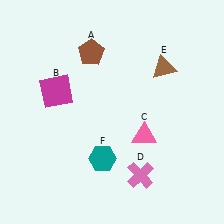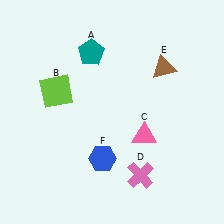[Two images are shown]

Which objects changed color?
A changed from brown to teal. B changed from magenta to lime. F changed from teal to blue.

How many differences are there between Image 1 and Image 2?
There are 3 differences between the two images.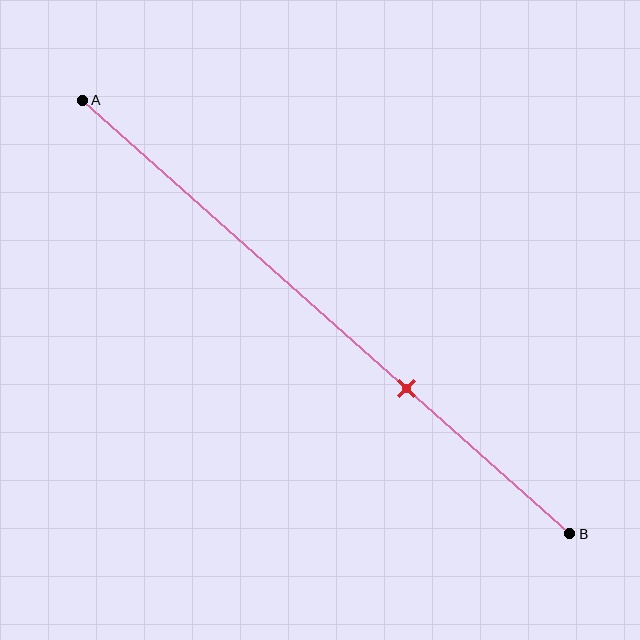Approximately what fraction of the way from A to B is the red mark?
The red mark is approximately 65% of the way from A to B.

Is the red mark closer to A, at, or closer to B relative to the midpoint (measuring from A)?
The red mark is closer to point B than the midpoint of segment AB.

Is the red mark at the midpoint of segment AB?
No, the mark is at about 65% from A, not at the 50% midpoint.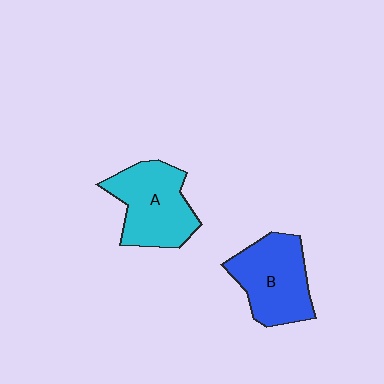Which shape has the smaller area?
Shape B (blue).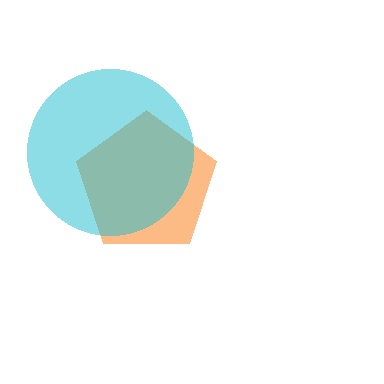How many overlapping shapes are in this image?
There are 2 overlapping shapes in the image.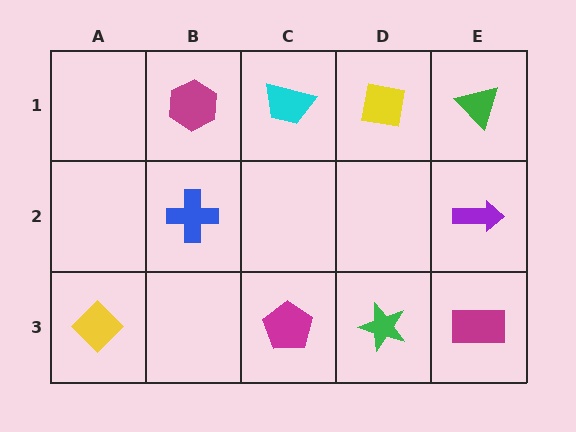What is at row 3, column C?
A magenta pentagon.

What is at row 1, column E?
A green triangle.